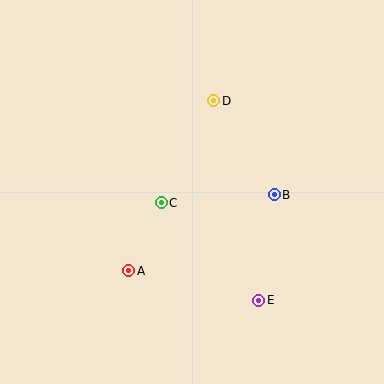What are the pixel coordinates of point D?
Point D is at (214, 101).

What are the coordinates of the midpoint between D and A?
The midpoint between D and A is at (171, 186).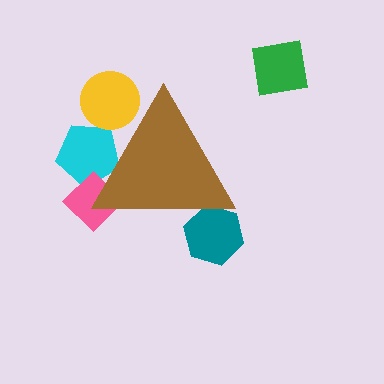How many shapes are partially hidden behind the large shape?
4 shapes are partially hidden.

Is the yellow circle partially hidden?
Yes, the yellow circle is partially hidden behind the brown triangle.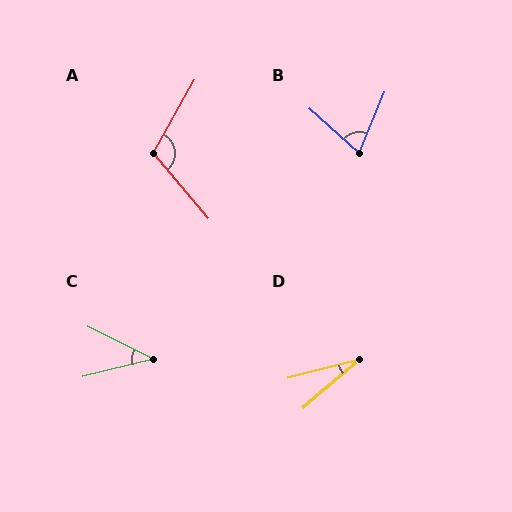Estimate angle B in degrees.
Approximately 70 degrees.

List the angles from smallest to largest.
D (26°), C (40°), B (70°), A (110°).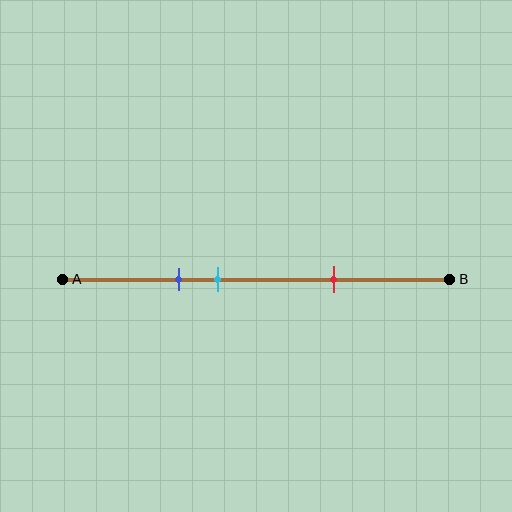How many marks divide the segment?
There are 3 marks dividing the segment.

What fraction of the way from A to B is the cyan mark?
The cyan mark is approximately 40% (0.4) of the way from A to B.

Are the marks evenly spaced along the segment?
No, the marks are not evenly spaced.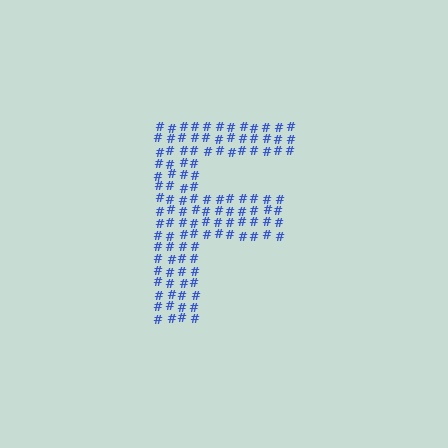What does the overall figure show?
The overall figure shows the letter F.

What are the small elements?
The small elements are hash symbols.